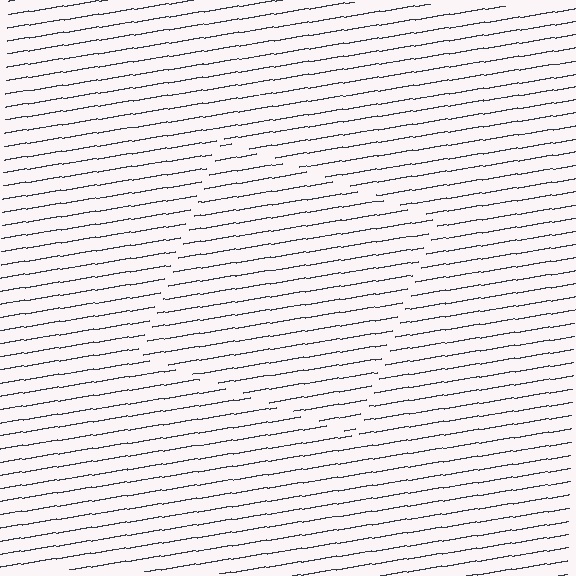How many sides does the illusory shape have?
4 sides — the line-ends trace a square.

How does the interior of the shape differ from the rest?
The interior of the shape contains the same grating, shifted by half a period — the contour is defined by the phase discontinuity where line-ends from the inner and outer gratings abut.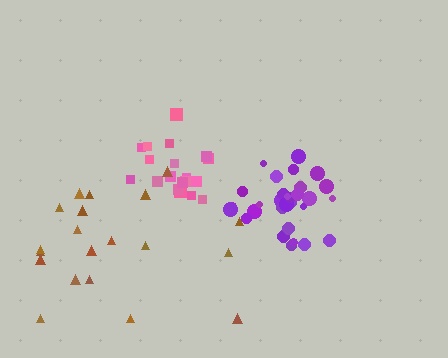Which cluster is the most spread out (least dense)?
Brown.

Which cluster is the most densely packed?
Purple.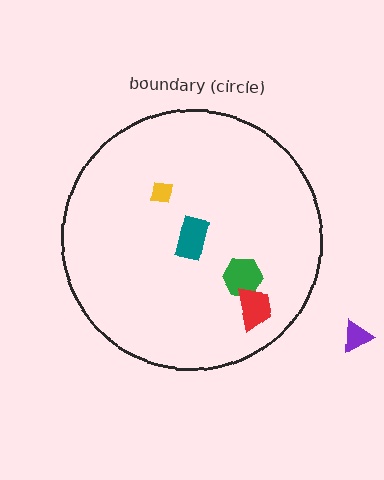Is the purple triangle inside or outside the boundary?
Outside.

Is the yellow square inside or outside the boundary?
Inside.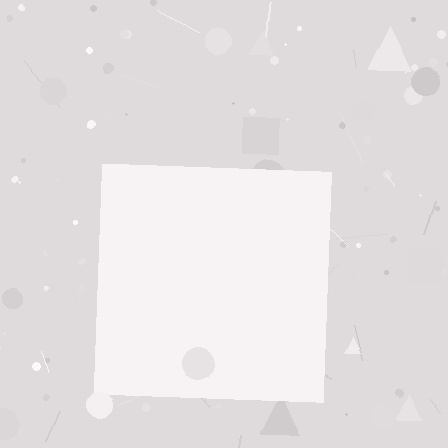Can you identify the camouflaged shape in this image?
The camouflaged shape is a square.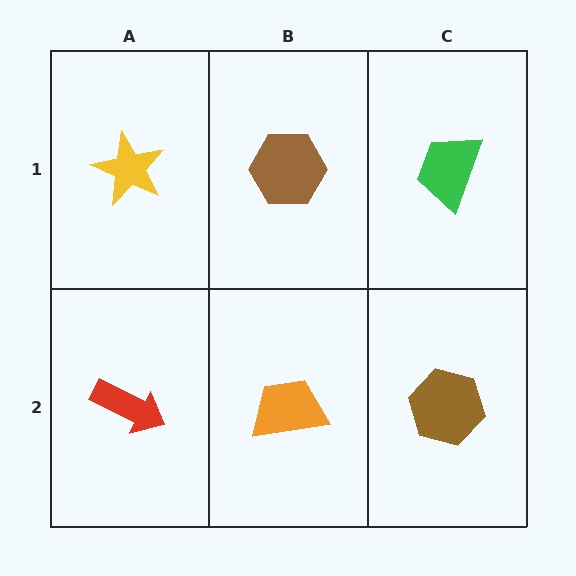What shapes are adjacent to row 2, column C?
A green trapezoid (row 1, column C), an orange trapezoid (row 2, column B).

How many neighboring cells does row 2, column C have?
2.